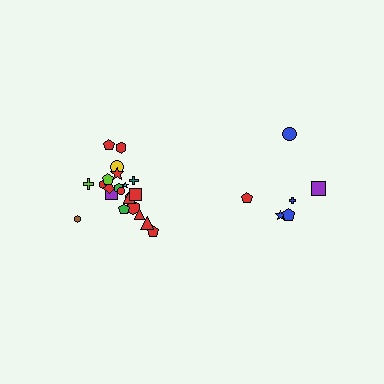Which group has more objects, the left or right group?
The left group.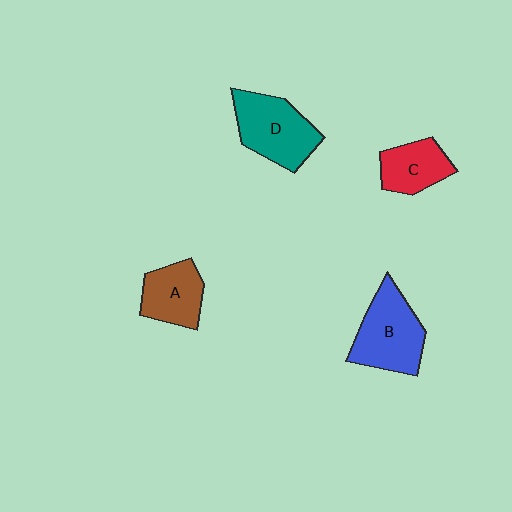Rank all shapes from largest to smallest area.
From largest to smallest: B (blue), D (teal), A (brown), C (red).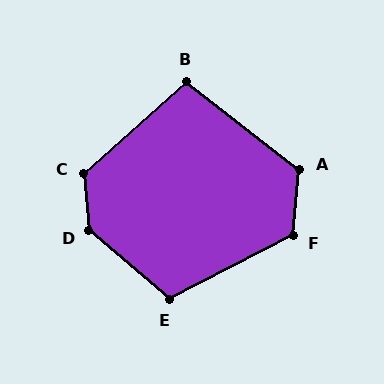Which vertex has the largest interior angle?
D, at approximately 136 degrees.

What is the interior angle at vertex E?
Approximately 112 degrees (obtuse).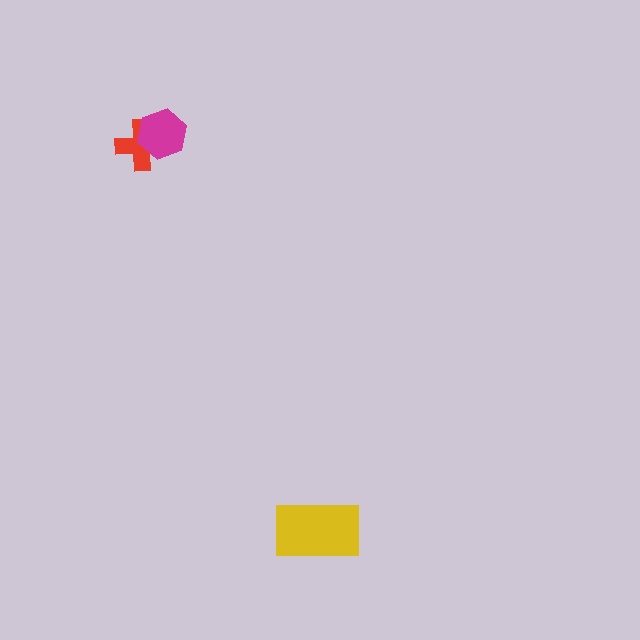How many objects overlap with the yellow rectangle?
0 objects overlap with the yellow rectangle.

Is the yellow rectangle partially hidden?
No, no other shape covers it.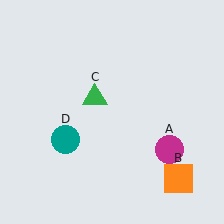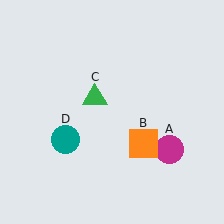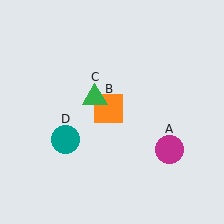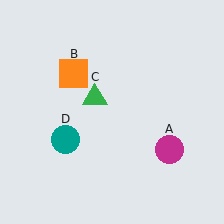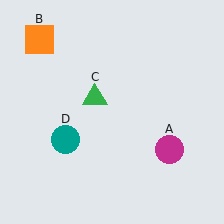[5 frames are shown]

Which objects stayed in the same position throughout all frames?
Magenta circle (object A) and green triangle (object C) and teal circle (object D) remained stationary.